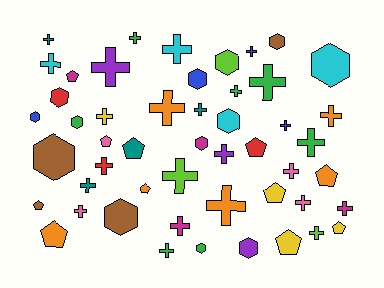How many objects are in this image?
There are 50 objects.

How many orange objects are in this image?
There are 6 orange objects.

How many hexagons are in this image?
There are 13 hexagons.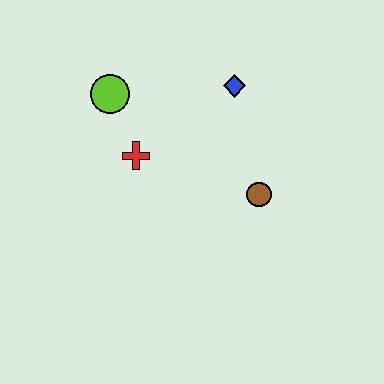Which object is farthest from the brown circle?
The lime circle is farthest from the brown circle.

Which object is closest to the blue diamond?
The brown circle is closest to the blue diamond.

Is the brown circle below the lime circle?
Yes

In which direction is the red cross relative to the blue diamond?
The red cross is to the left of the blue diamond.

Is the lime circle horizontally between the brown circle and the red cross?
No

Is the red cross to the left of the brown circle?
Yes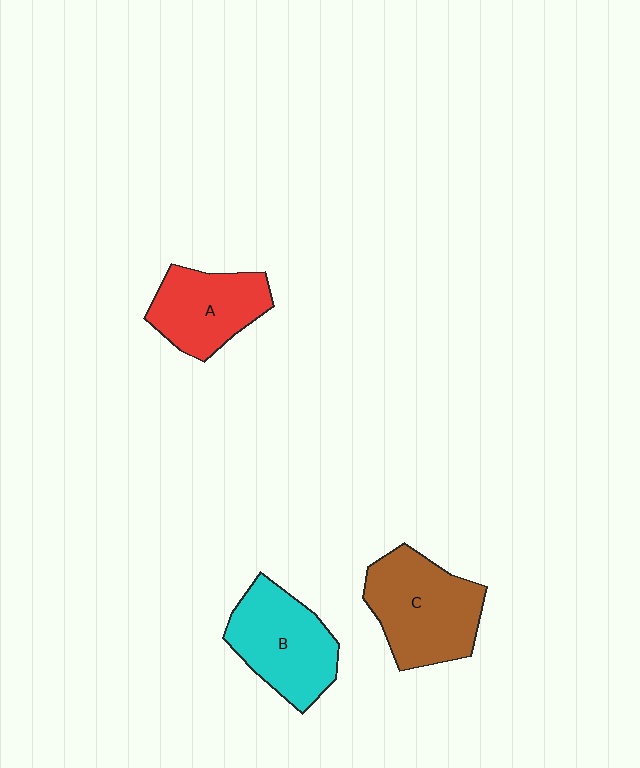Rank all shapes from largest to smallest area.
From largest to smallest: C (brown), B (cyan), A (red).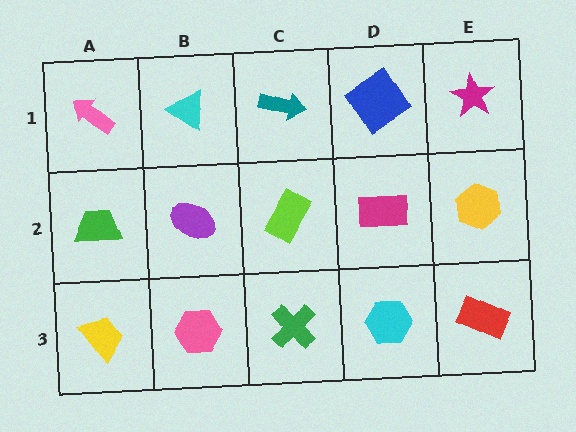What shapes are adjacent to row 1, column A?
A green trapezoid (row 2, column A), a cyan triangle (row 1, column B).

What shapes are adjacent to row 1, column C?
A lime rectangle (row 2, column C), a cyan triangle (row 1, column B), a blue diamond (row 1, column D).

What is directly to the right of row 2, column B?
A lime rectangle.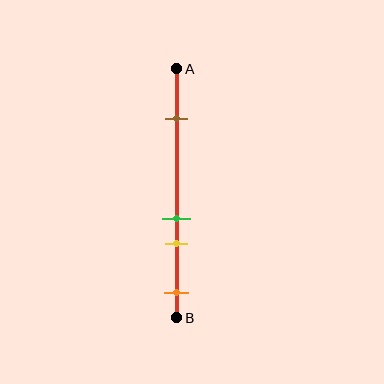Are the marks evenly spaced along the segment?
No, the marks are not evenly spaced.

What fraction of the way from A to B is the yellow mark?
The yellow mark is approximately 70% (0.7) of the way from A to B.